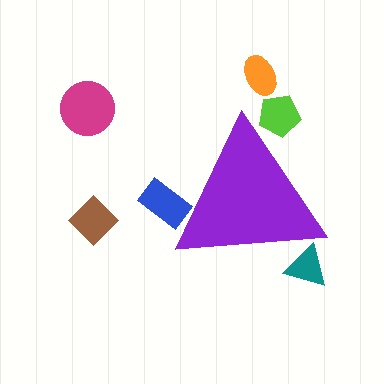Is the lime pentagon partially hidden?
Yes, the lime pentagon is partially hidden behind the purple triangle.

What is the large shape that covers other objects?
A purple triangle.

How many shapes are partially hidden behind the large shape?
3 shapes are partially hidden.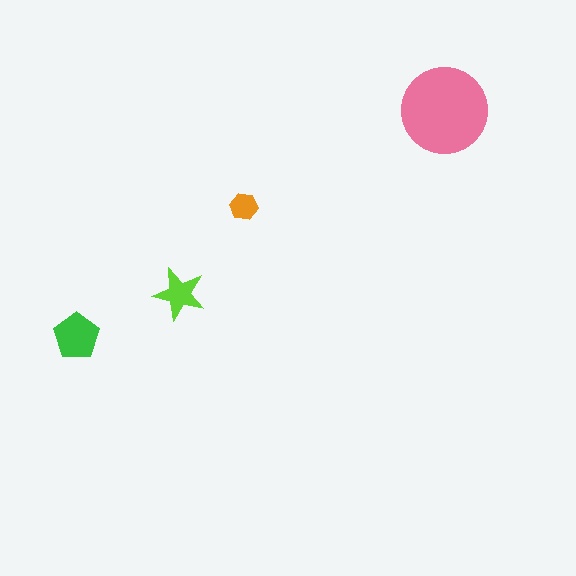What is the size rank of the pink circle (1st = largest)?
1st.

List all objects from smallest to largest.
The orange hexagon, the lime star, the green pentagon, the pink circle.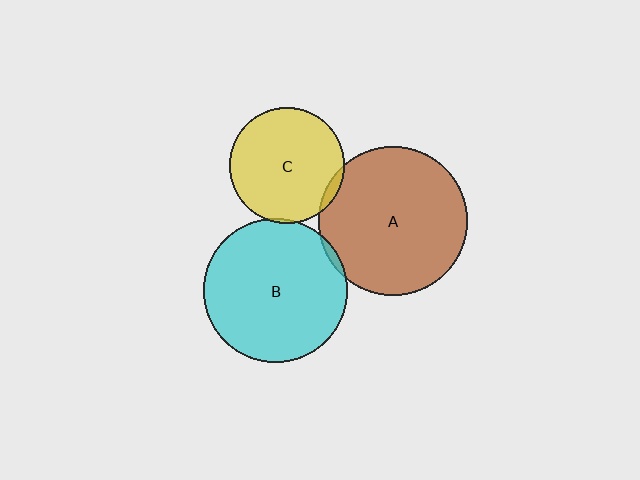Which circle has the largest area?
Circle A (brown).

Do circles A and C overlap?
Yes.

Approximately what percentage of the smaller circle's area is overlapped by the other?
Approximately 5%.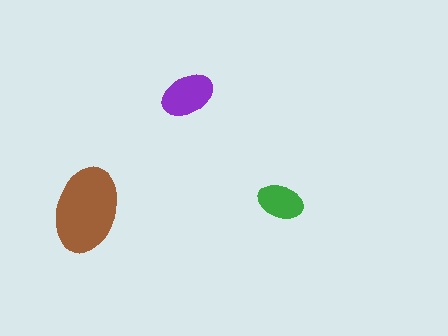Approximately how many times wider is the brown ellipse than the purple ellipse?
About 1.5 times wider.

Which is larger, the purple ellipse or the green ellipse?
The purple one.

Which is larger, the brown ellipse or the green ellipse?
The brown one.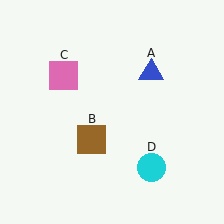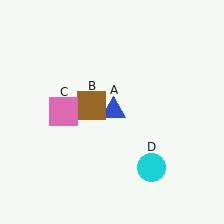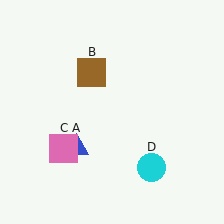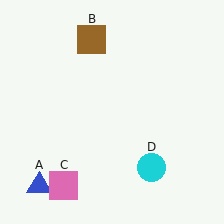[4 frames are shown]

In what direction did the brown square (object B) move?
The brown square (object B) moved up.